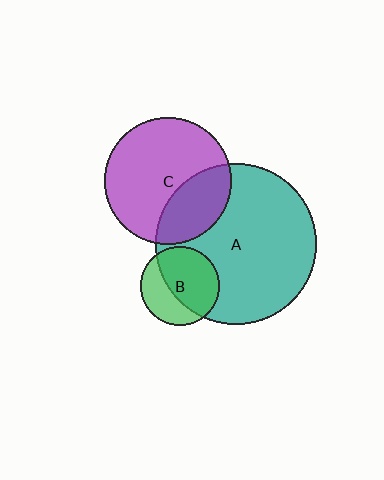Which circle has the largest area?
Circle A (teal).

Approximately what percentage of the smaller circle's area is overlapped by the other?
Approximately 30%.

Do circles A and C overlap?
Yes.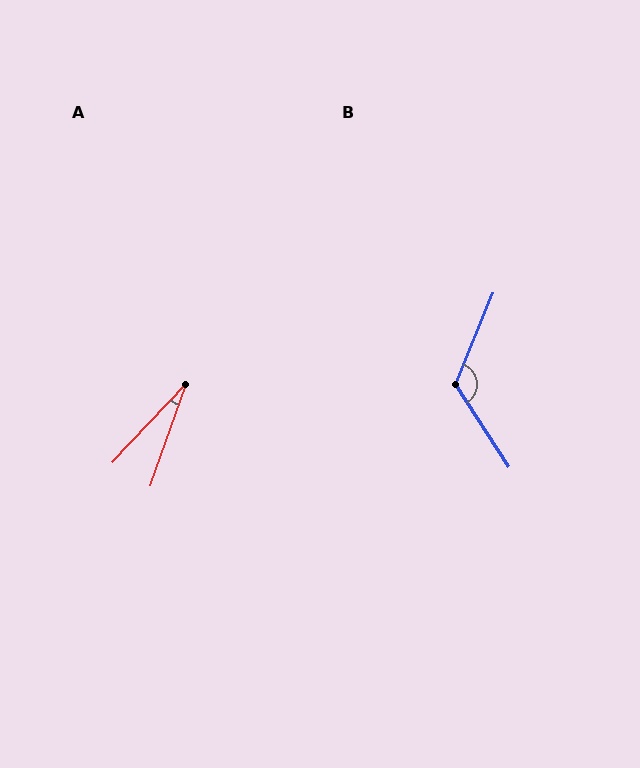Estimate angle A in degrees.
Approximately 23 degrees.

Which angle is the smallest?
A, at approximately 23 degrees.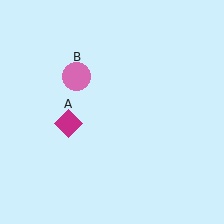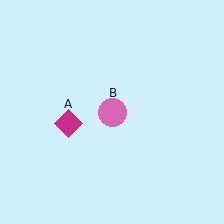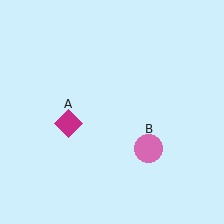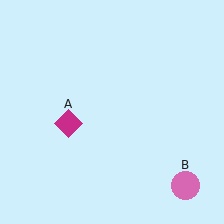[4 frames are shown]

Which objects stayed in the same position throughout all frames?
Magenta diamond (object A) remained stationary.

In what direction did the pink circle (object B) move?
The pink circle (object B) moved down and to the right.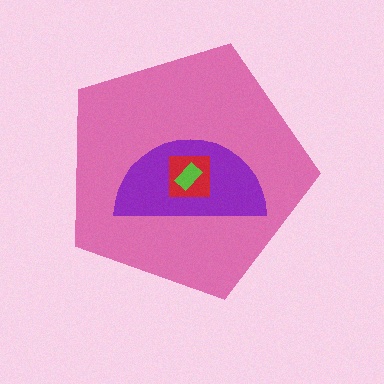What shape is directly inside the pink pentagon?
The purple semicircle.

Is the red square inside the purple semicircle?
Yes.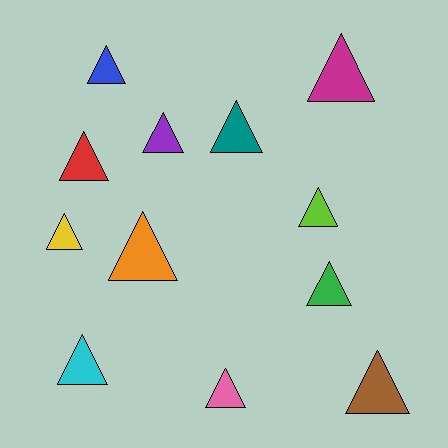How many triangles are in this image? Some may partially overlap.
There are 12 triangles.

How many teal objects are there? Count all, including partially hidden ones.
There is 1 teal object.